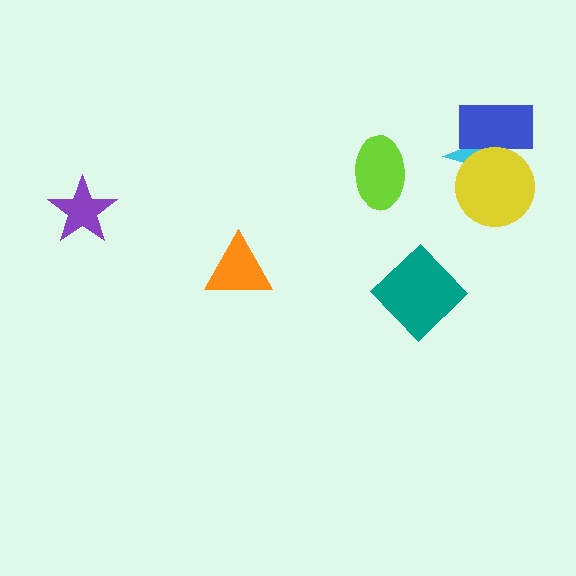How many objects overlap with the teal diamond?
0 objects overlap with the teal diamond.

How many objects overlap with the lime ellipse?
0 objects overlap with the lime ellipse.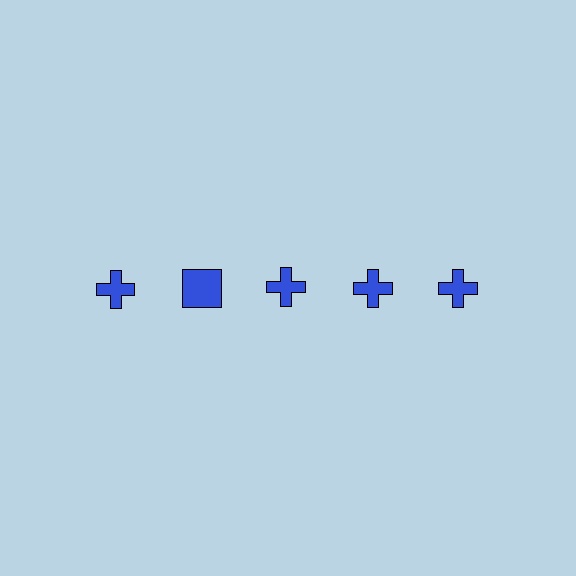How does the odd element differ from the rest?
It has a different shape: square instead of cross.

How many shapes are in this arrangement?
There are 5 shapes arranged in a grid pattern.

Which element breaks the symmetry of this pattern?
The blue square in the top row, second from left column breaks the symmetry. All other shapes are blue crosses.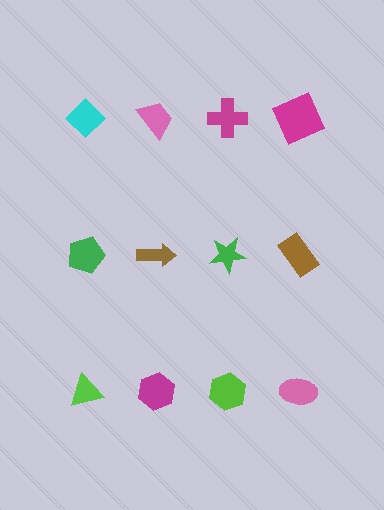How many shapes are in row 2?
4 shapes.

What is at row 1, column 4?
A magenta square.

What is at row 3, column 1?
A lime triangle.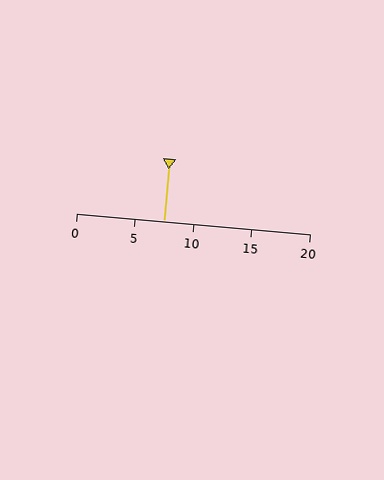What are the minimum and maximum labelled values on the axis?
The axis runs from 0 to 20.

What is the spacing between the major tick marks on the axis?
The major ticks are spaced 5 apart.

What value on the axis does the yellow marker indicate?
The marker indicates approximately 7.5.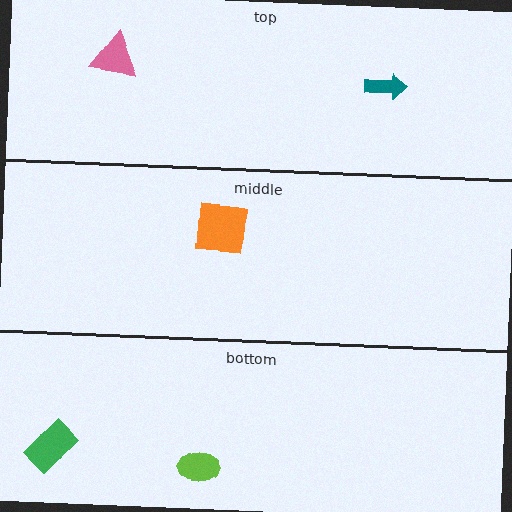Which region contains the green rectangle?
The bottom region.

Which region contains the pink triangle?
The top region.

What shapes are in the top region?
The teal arrow, the pink triangle.